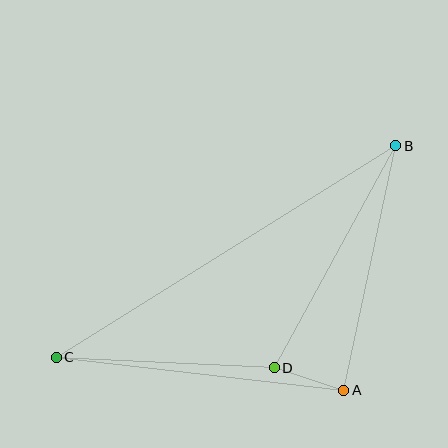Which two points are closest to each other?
Points A and D are closest to each other.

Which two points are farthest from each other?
Points B and C are farthest from each other.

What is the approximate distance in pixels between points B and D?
The distance between B and D is approximately 253 pixels.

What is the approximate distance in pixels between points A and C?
The distance between A and C is approximately 289 pixels.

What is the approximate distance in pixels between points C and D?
The distance between C and D is approximately 218 pixels.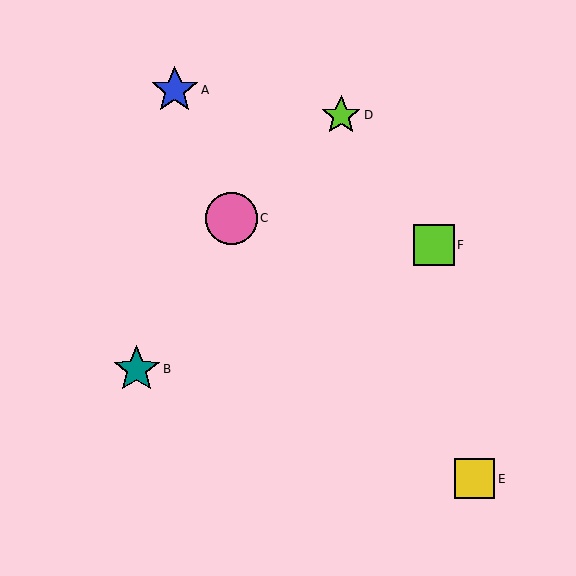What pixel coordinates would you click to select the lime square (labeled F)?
Click at (434, 245) to select the lime square F.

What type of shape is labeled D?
Shape D is a lime star.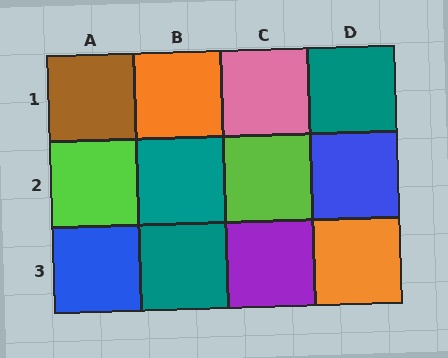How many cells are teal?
3 cells are teal.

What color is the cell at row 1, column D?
Teal.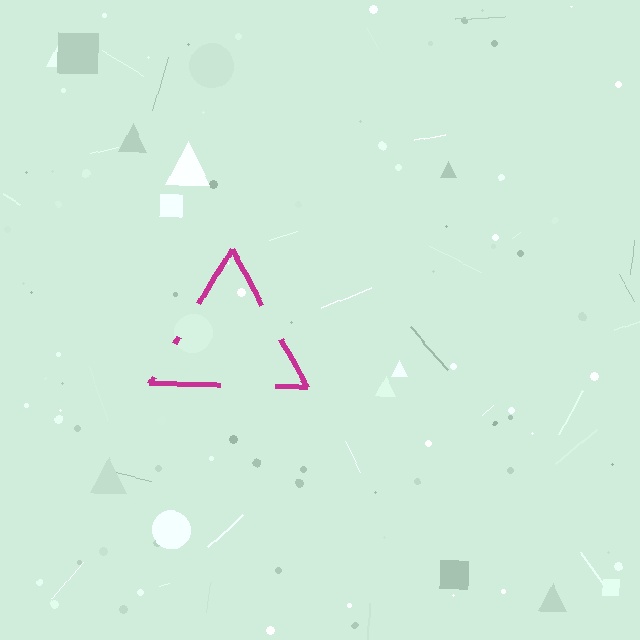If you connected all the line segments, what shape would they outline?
They would outline a triangle.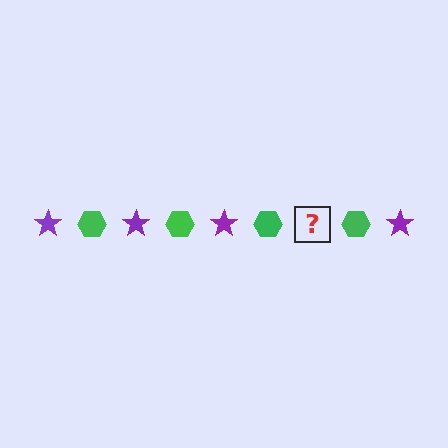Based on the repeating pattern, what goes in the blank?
The blank should be a purple star.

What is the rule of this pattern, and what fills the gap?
The rule is that the pattern alternates between purple star and green hexagon. The gap should be filled with a purple star.